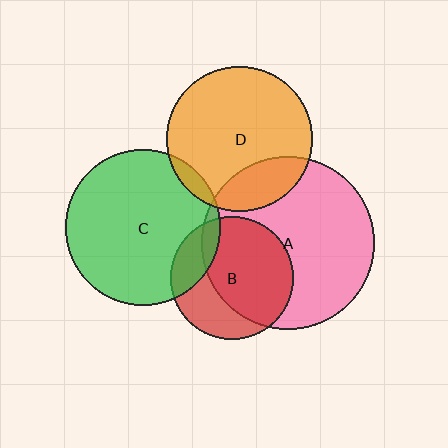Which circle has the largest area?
Circle A (pink).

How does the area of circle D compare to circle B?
Approximately 1.4 times.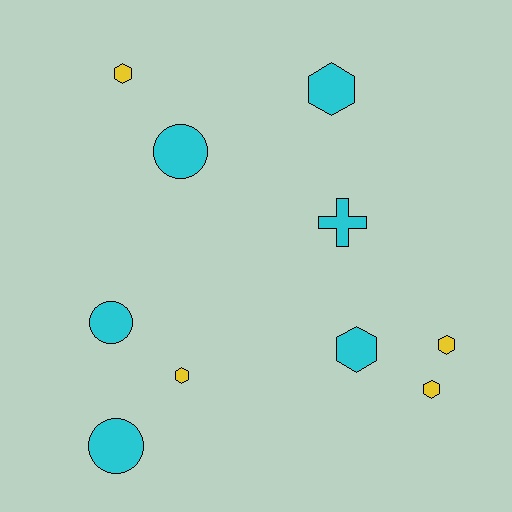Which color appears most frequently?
Cyan, with 6 objects.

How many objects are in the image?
There are 10 objects.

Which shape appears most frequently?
Hexagon, with 6 objects.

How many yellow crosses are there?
There are no yellow crosses.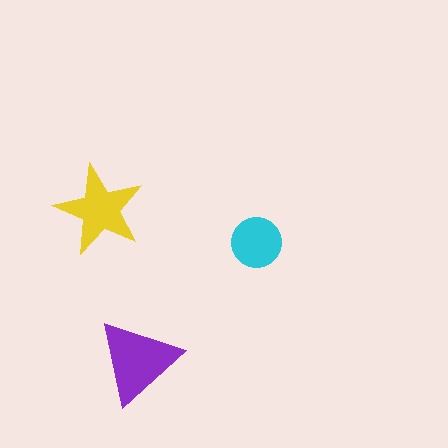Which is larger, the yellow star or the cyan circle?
The yellow star.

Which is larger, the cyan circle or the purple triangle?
The purple triangle.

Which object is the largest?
The purple triangle.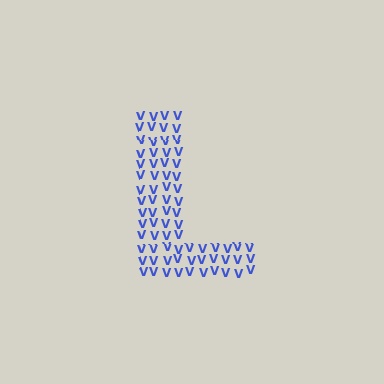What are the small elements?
The small elements are letter V's.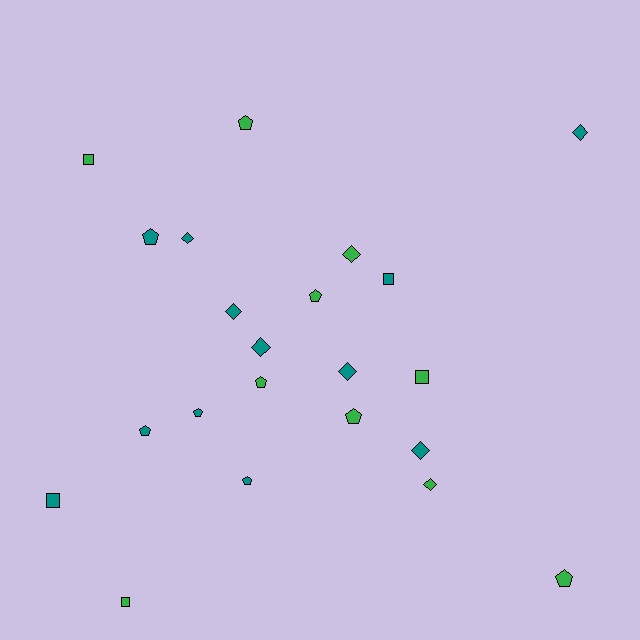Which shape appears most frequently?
Pentagon, with 9 objects.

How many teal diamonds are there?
There are 6 teal diamonds.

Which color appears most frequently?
Teal, with 12 objects.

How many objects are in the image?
There are 22 objects.